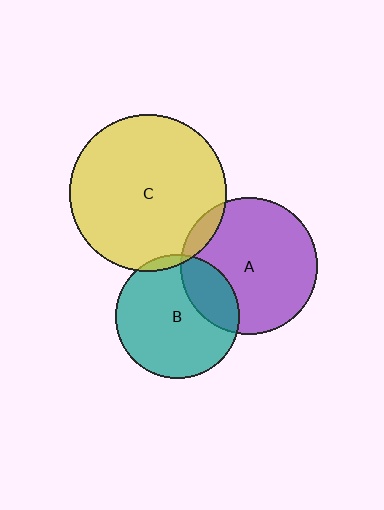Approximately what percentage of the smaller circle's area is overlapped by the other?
Approximately 10%.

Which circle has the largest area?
Circle C (yellow).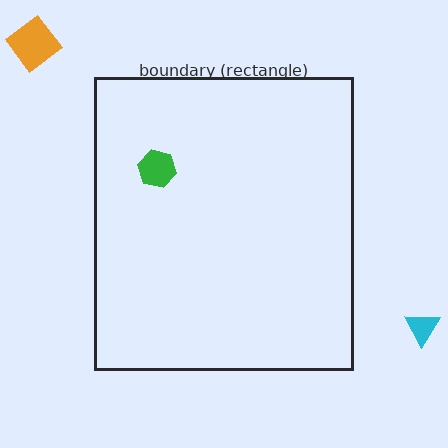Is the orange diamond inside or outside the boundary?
Outside.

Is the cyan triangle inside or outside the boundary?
Outside.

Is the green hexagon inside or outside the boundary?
Inside.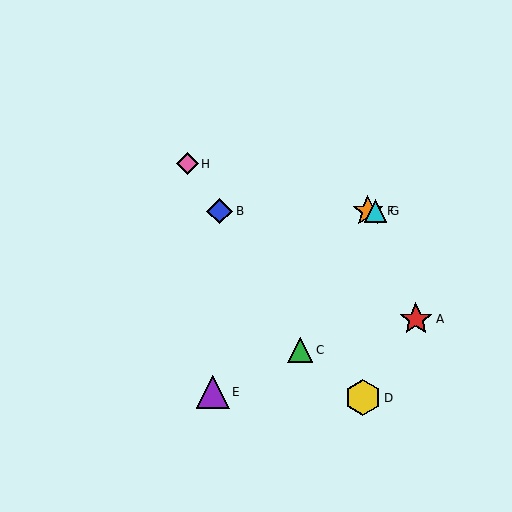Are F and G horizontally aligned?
Yes, both are at y≈211.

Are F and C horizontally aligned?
No, F is at y≈211 and C is at y≈350.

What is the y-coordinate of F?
Object F is at y≈211.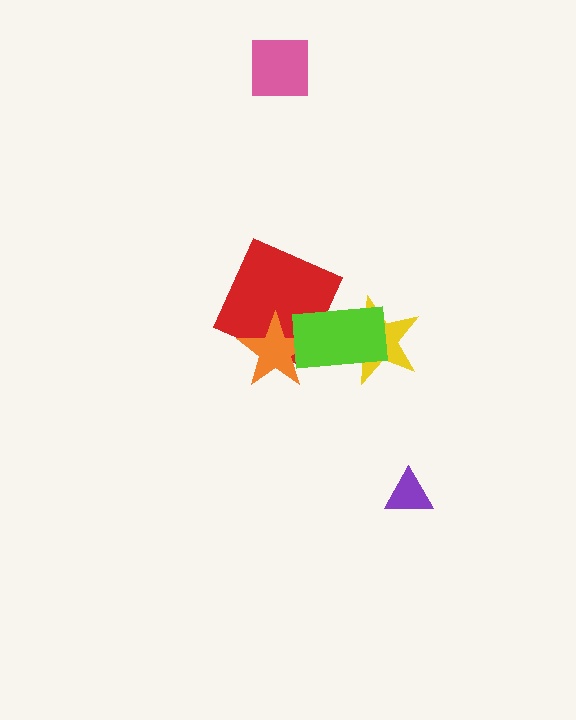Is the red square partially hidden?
Yes, it is partially covered by another shape.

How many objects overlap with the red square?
2 objects overlap with the red square.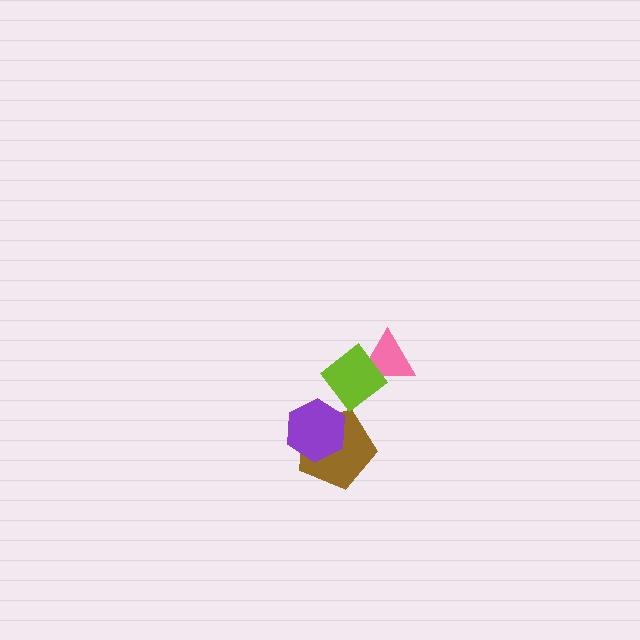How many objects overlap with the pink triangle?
1 object overlaps with the pink triangle.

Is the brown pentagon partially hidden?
Yes, it is partially covered by another shape.